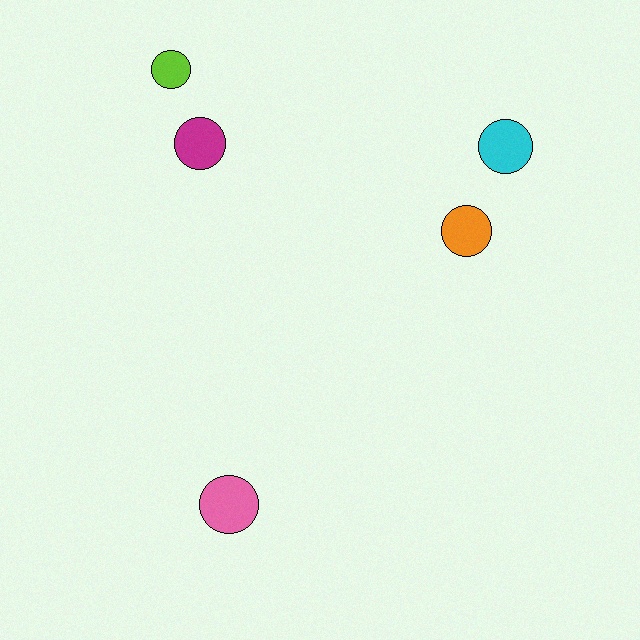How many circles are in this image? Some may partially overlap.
There are 5 circles.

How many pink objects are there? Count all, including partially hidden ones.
There is 1 pink object.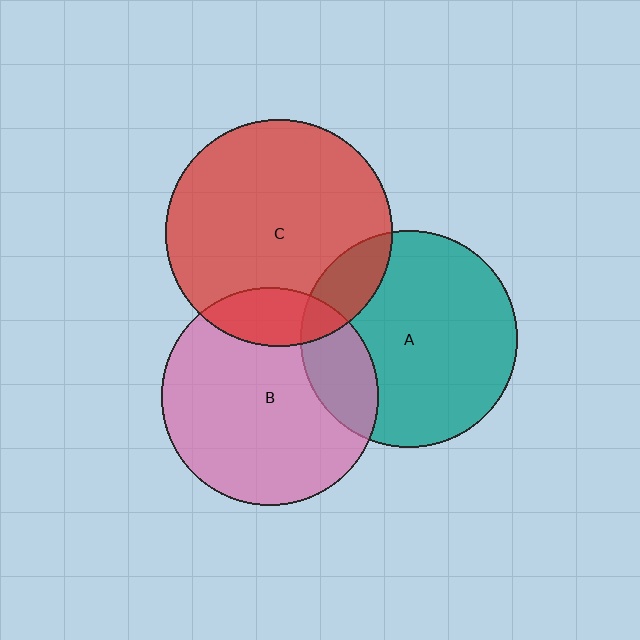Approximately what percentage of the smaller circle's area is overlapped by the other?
Approximately 15%.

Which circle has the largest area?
Circle C (red).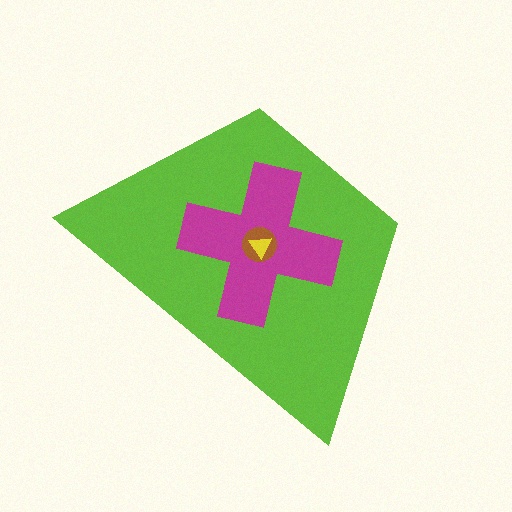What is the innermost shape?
The yellow triangle.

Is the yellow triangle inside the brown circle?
Yes.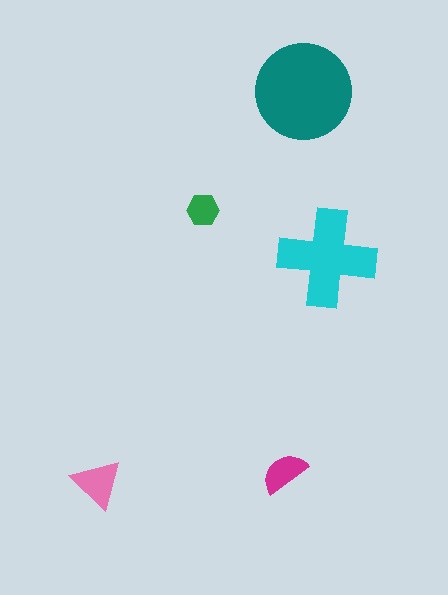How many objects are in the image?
There are 5 objects in the image.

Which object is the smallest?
The green hexagon.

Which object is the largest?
The teal circle.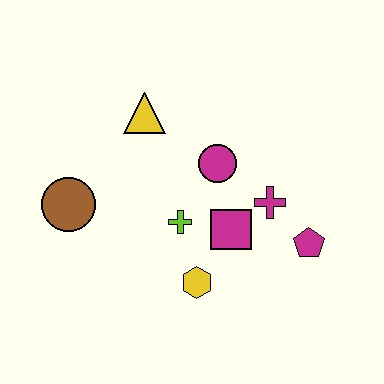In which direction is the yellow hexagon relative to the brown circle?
The yellow hexagon is to the right of the brown circle.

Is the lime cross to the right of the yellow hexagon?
No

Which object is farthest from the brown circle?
The magenta pentagon is farthest from the brown circle.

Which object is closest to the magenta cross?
The magenta square is closest to the magenta cross.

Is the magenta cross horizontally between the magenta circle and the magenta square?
No